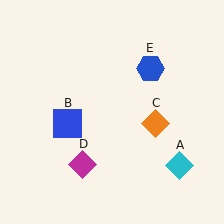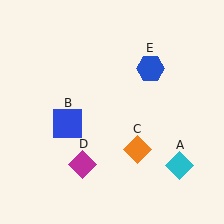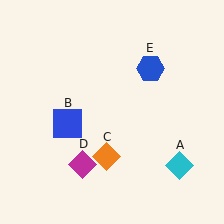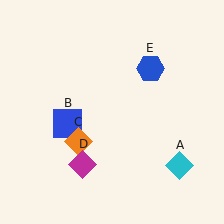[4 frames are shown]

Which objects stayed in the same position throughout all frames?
Cyan diamond (object A) and blue square (object B) and magenta diamond (object D) and blue hexagon (object E) remained stationary.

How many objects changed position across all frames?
1 object changed position: orange diamond (object C).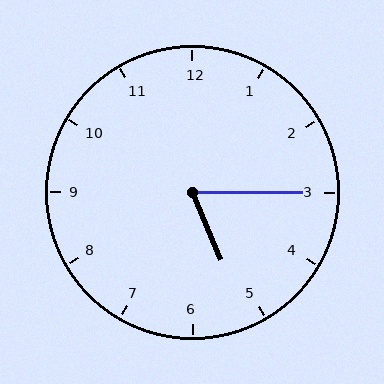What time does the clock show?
5:15.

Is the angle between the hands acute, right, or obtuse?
It is acute.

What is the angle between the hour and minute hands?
Approximately 68 degrees.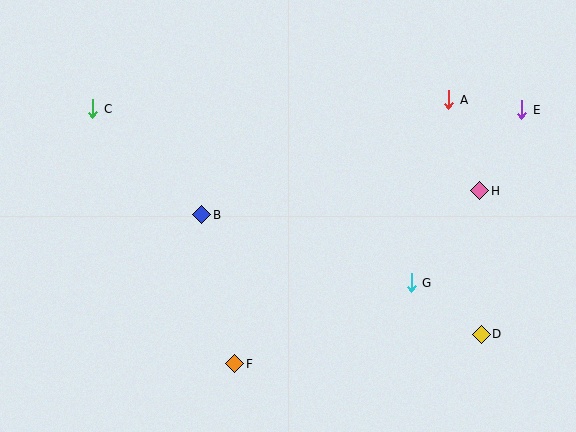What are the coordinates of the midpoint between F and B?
The midpoint between F and B is at (218, 289).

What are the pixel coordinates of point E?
Point E is at (522, 110).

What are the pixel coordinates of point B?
Point B is at (202, 215).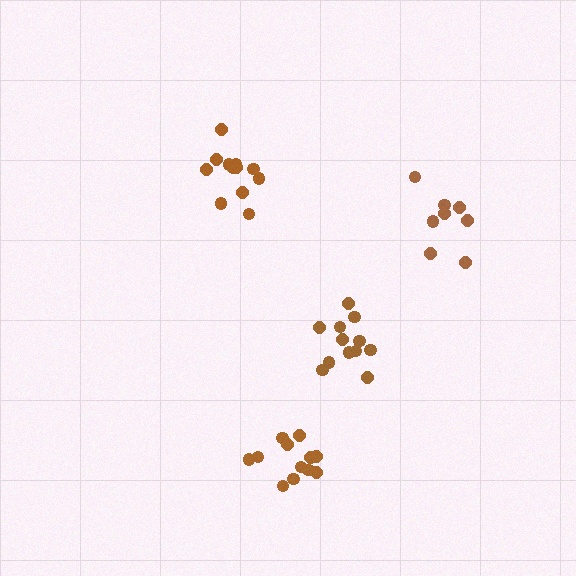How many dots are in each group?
Group 1: 12 dots, Group 2: 12 dots, Group 3: 12 dots, Group 4: 8 dots (44 total).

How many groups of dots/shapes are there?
There are 4 groups.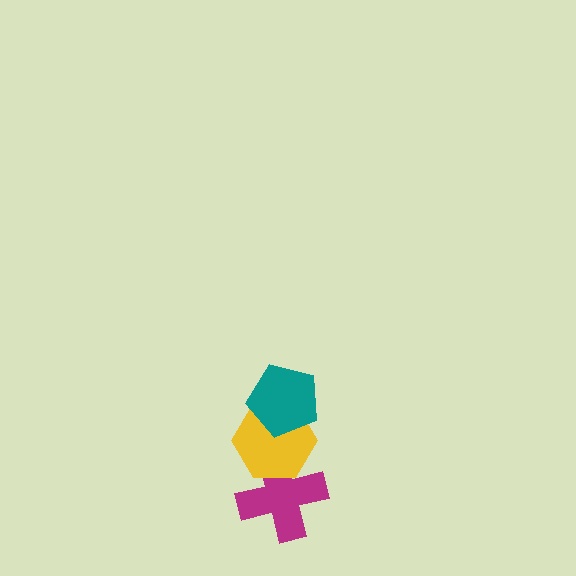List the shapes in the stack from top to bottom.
From top to bottom: the teal pentagon, the yellow hexagon, the magenta cross.